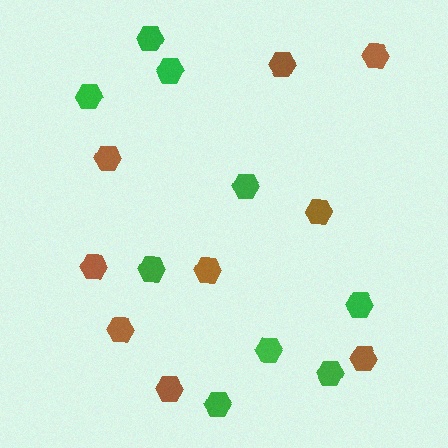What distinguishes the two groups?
There are 2 groups: one group of brown hexagons (9) and one group of green hexagons (9).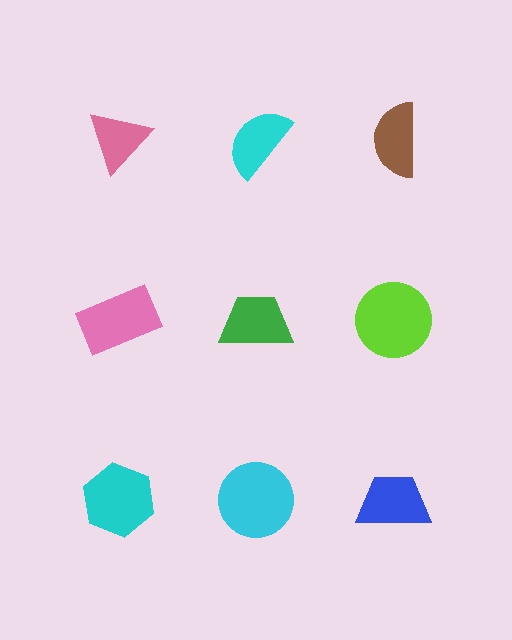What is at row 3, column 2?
A cyan circle.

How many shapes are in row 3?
3 shapes.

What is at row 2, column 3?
A lime circle.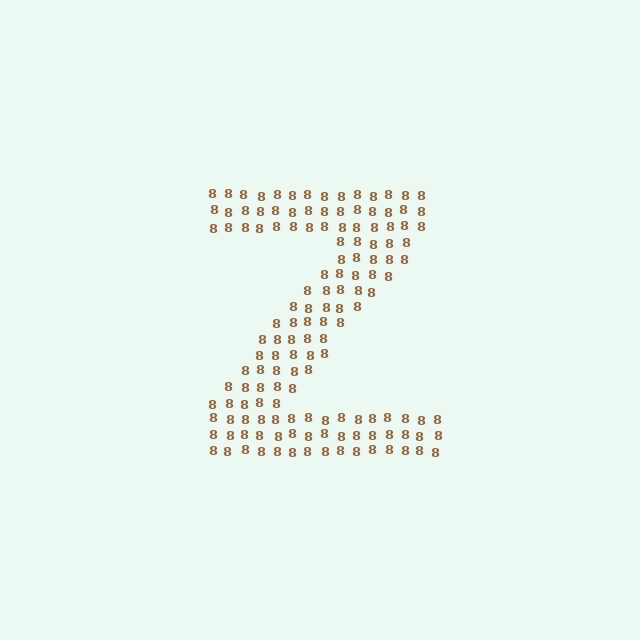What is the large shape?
The large shape is the letter Z.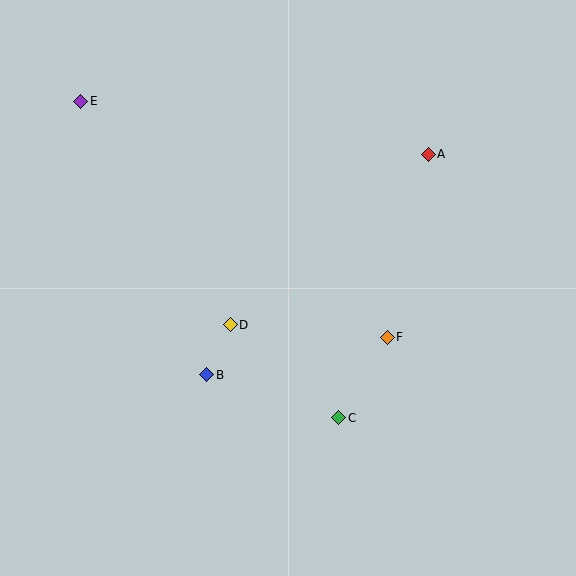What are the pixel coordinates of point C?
Point C is at (339, 418).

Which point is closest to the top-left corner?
Point E is closest to the top-left corner.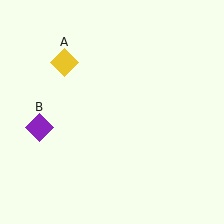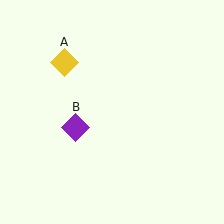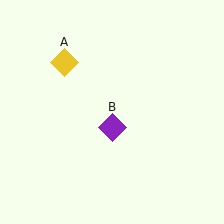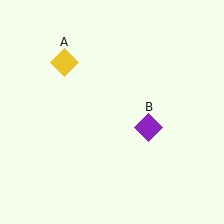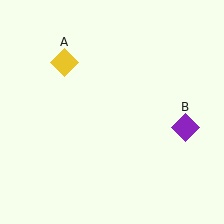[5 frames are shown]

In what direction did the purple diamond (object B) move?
The purple diamond (object B) moved right.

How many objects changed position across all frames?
1 object changed position: purple diamond (object B).